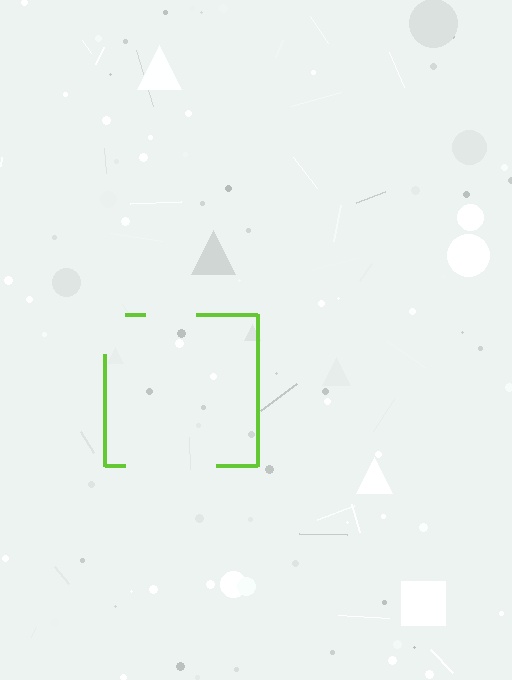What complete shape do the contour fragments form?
The contour fragments form a square.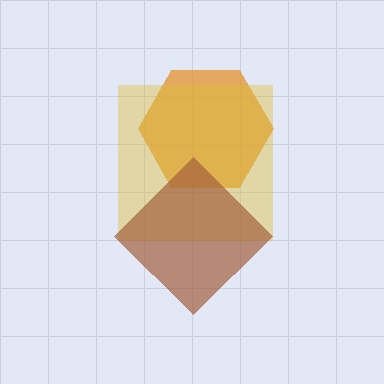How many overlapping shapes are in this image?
There are 3 overlapping shapes in the image.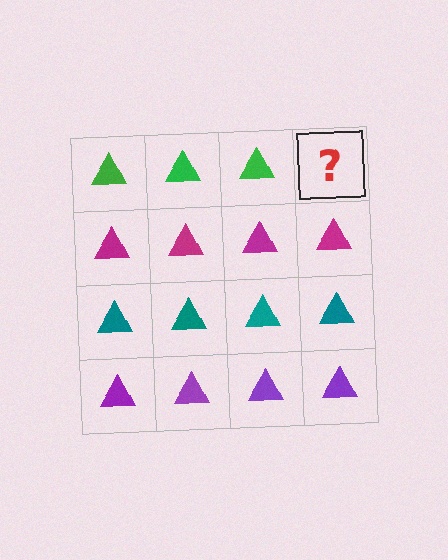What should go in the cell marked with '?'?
The missing cell should contain a green triangle.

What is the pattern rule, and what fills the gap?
The rule is that each row has a consistent color. The gap should be filled with a green triangle.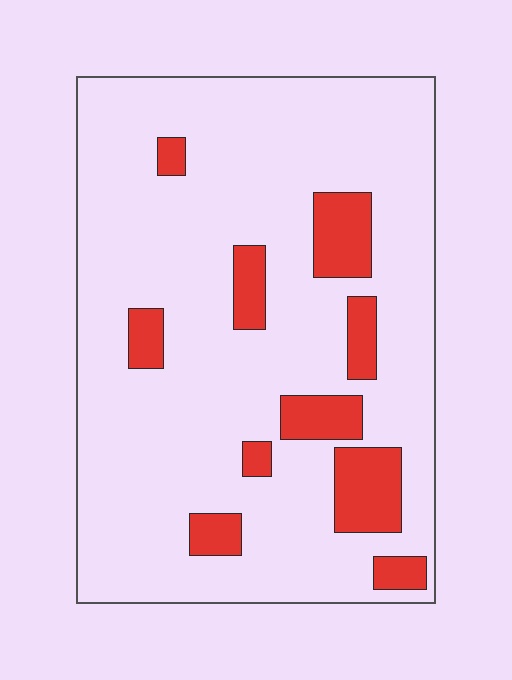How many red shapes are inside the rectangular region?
10.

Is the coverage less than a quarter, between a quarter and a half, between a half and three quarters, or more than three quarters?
Less than a quarter.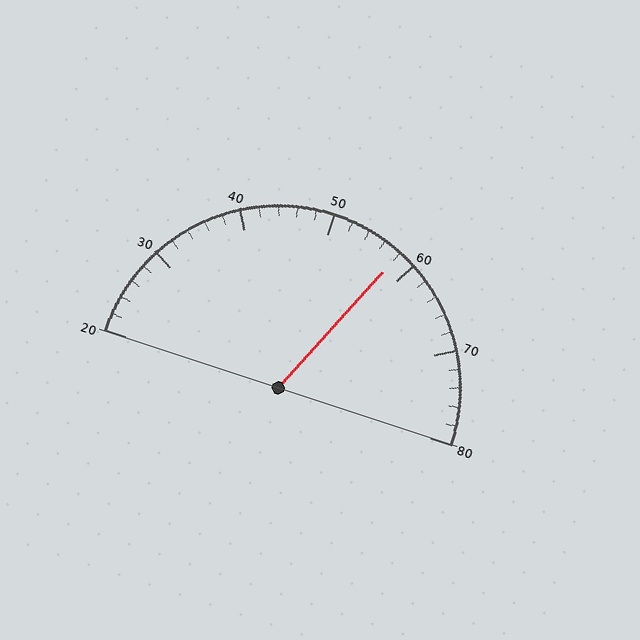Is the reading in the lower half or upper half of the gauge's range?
The reading is in the upper half of the range (20 to 80).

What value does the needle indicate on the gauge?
The needle indicates approximately 58.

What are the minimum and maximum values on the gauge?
The gauge ranges from 20 to 80.